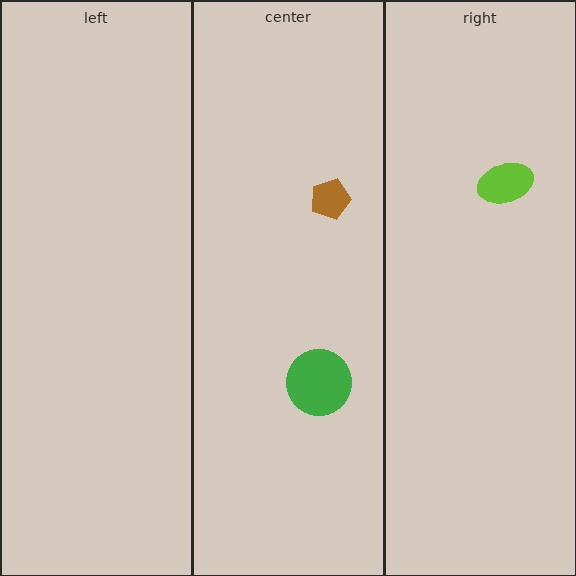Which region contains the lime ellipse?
The right region.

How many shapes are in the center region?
2.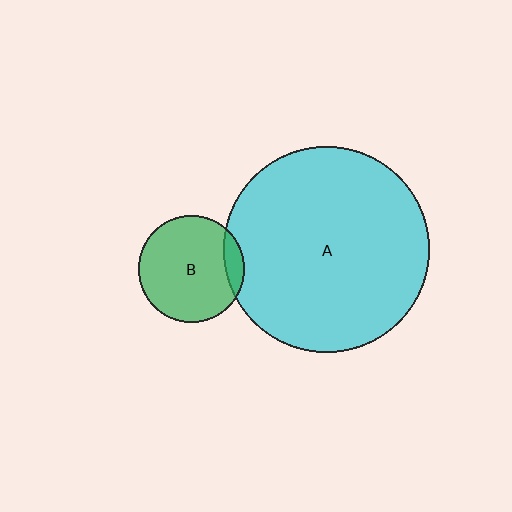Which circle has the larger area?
Circle A (cyan).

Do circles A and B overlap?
Yes.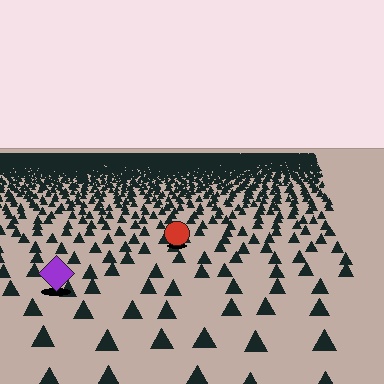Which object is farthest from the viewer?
The red circle is farthest from the viewer. It appears smaller and the ground texture around it is denser.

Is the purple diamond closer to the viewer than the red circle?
Yes. The purple diamond is closer — you can tell from the texture gradient: the ground texture is coarser near it.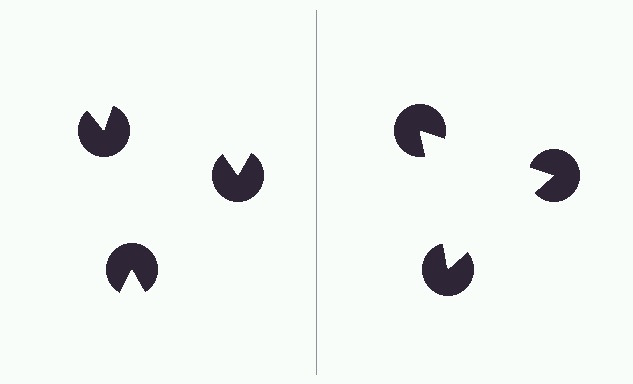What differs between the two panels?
The pac-man discs are positioned identically on both sides; only the wedge orientations differ. On the right they align to a triangle; on the left they are misaligned.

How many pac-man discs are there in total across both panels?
6 — 3 on each side.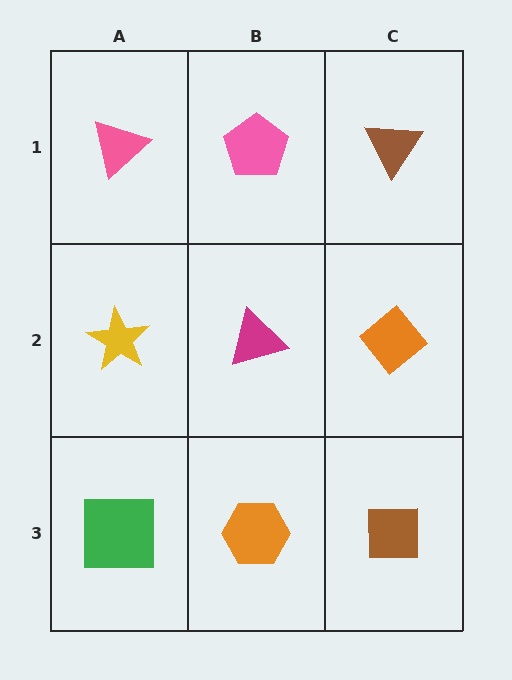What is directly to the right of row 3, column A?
An orange hexagon.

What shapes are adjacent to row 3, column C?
An orange diamond (row 2, column C), an orange hexagon (row 3, column B).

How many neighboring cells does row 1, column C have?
2.